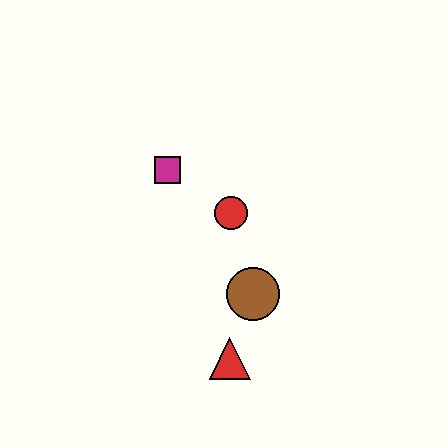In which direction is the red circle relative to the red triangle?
The red circle is above the red triangle.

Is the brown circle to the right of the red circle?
Yes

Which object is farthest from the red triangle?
The magenta square is farthest from the red triangle.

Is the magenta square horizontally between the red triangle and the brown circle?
No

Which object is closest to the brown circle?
The red triangle is closest to the brown circle.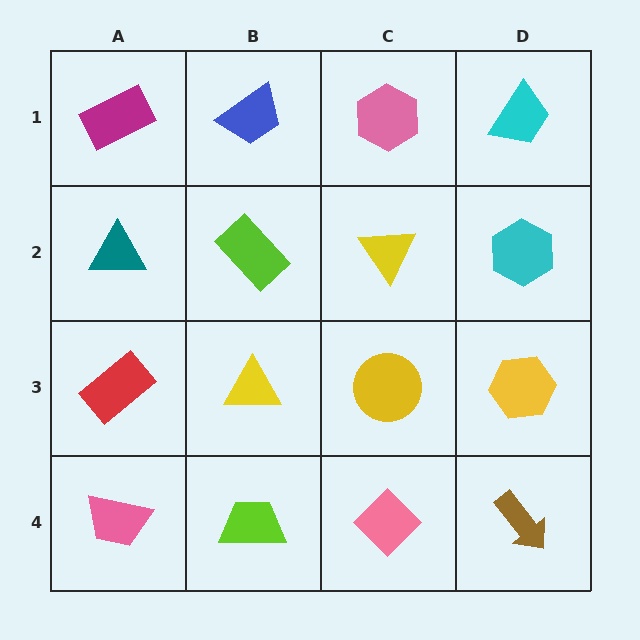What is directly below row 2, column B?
A yellow triangle.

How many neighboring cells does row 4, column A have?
2.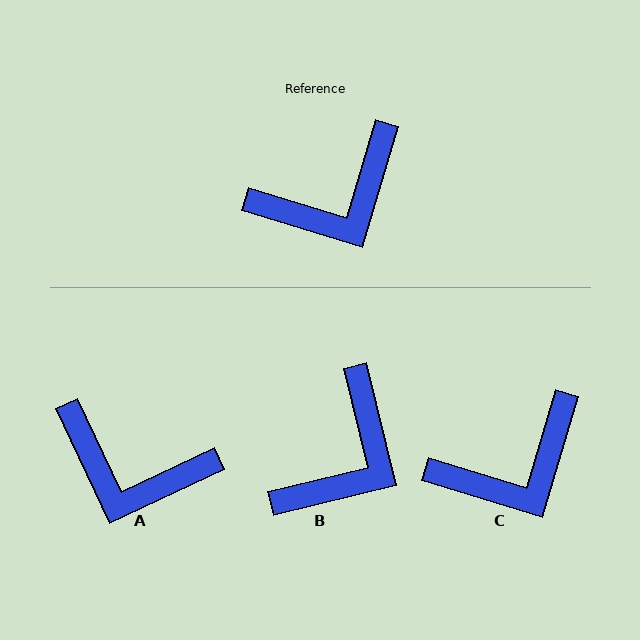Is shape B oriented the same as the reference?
No, it is off by about 30 degrees.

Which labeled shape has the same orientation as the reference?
C.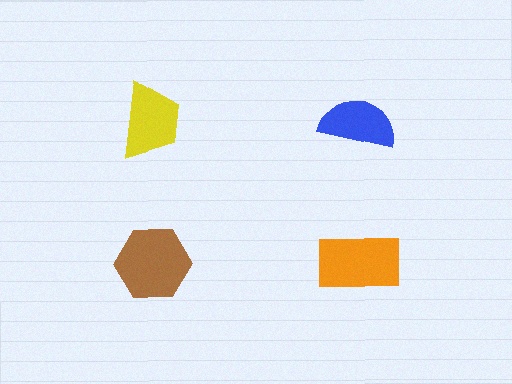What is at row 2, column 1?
A brown hexagon.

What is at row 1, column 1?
A yellow trapezoid.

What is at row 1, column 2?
A blue semicircle.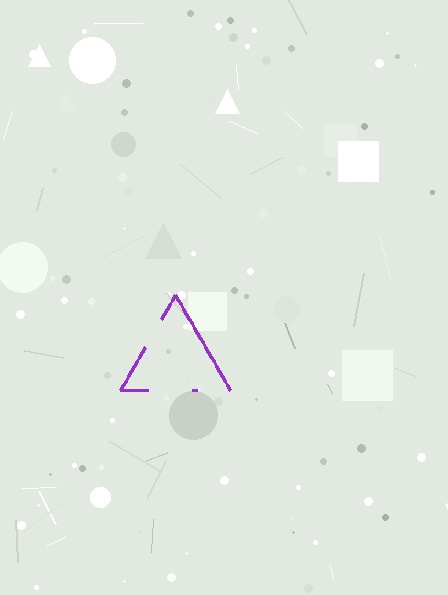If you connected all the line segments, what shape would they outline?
They would outline a triangle.